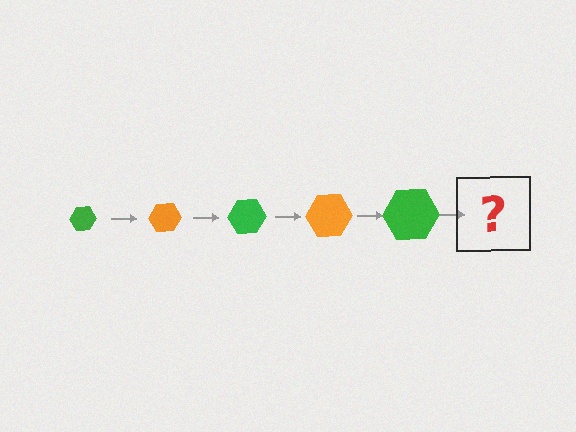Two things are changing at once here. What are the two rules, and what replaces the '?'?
The two rules are that the hexagon grows larger each step and the color cycles through green and orange. The '?' should be an orange hexagon, larger than the previous one.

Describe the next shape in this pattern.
It should be an orange hexagon, larger than the previous one.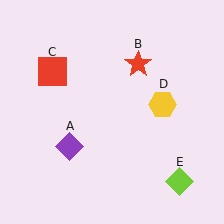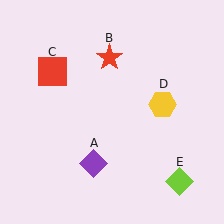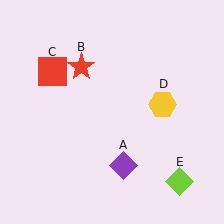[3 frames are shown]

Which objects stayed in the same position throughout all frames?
Red square (object C) and yellow hexagon (object D) and lime diamond (object E) remained stationary.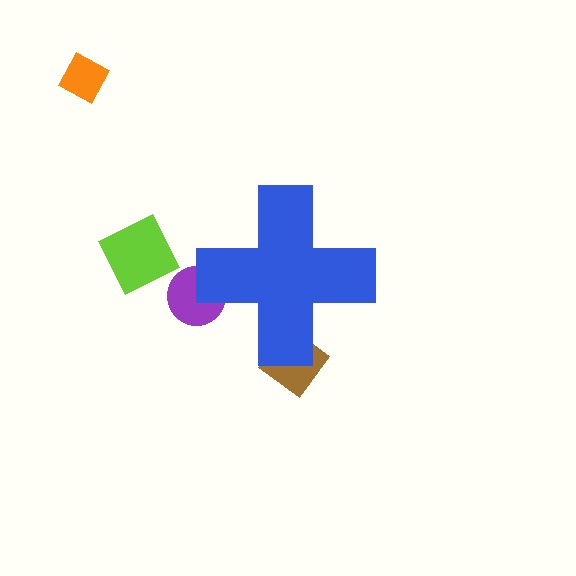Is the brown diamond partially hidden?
Yes, the brown diamond is partially hidden behind the blue cross.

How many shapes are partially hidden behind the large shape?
2 shapes are partially hidden.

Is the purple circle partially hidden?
Yes, the purple circle is partially hidden behind the blue cross.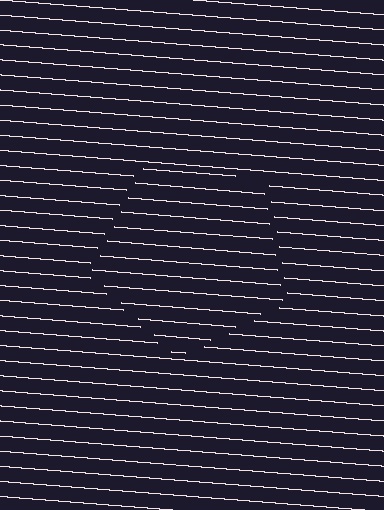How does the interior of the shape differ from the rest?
The interior of the shape contains the same grating, shifted by half a period — the contour is defined by the phase discontinuity where line-ends from the inner and outer gratings abut.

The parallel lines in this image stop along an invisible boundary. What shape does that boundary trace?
An illusory pentagon. The interior of the shape contains the same grating, shifted by half a period — the contour is defined by the phase discontinuity where line-ends from the inner and outer gratings abut.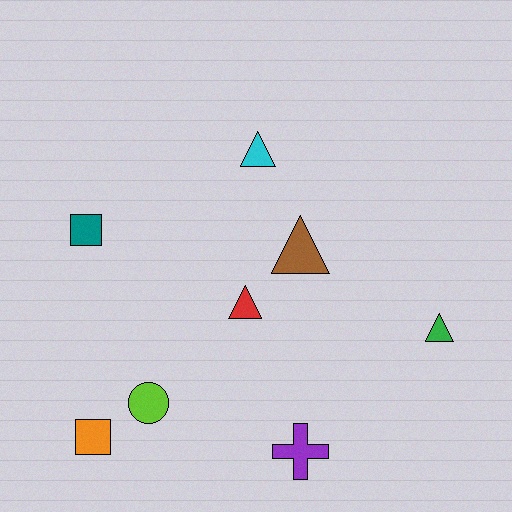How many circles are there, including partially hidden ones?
There is 1 circle.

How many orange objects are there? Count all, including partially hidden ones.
There is 1 orange object.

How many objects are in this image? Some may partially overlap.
There are 8 objects.